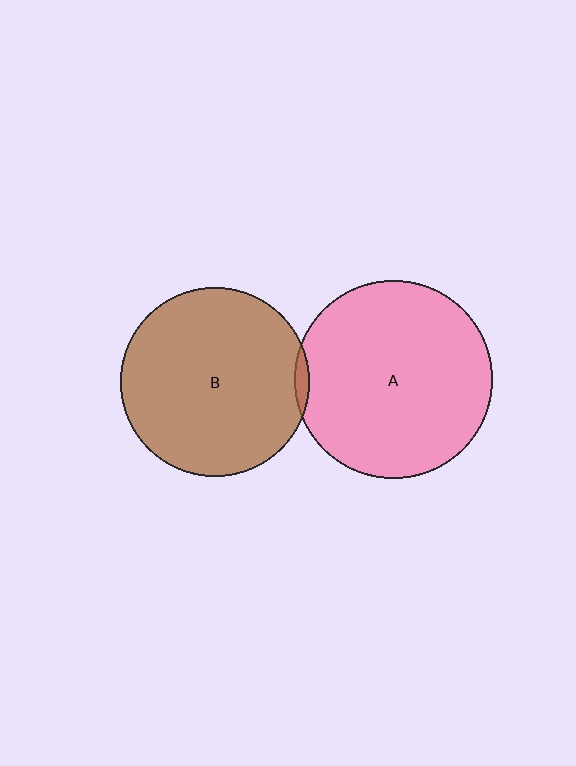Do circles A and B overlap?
Yes.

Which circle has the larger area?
Circle A (pink).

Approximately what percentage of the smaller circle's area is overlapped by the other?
Approximately 5%.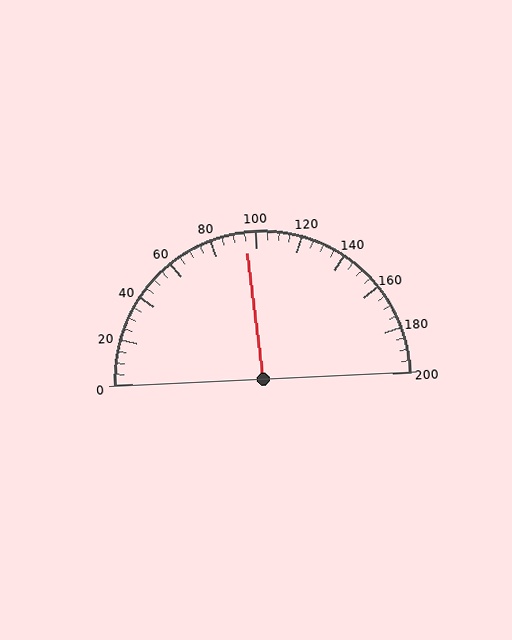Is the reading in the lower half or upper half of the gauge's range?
The reading is in the lower half of the range (0 to 200).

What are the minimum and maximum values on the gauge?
The gauge ranges from 0 to 200.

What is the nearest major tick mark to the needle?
The nearest major tick mark is 100.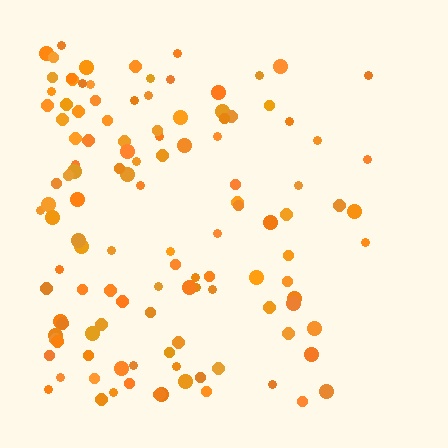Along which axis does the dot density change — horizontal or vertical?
Horizontal.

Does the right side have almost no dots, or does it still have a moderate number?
Still a moderate number, just noticeably fewer than the left.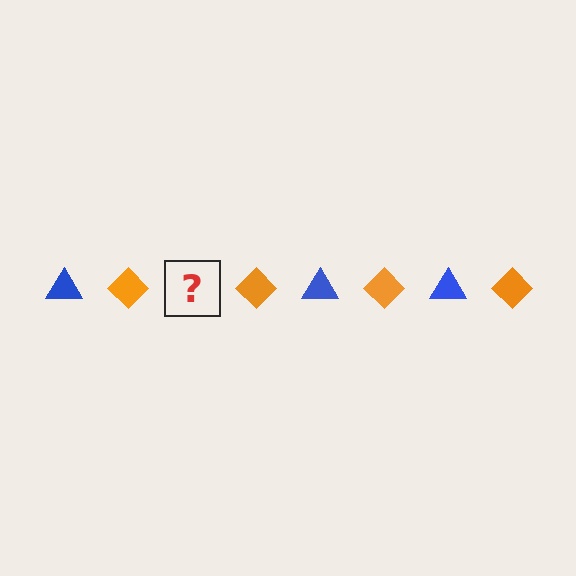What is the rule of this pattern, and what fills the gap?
The rule is that the pattern alternates between blue triangle and orange diamond. The gap should be filled with a blue triangle.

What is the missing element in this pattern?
The missing element is a blue triangle.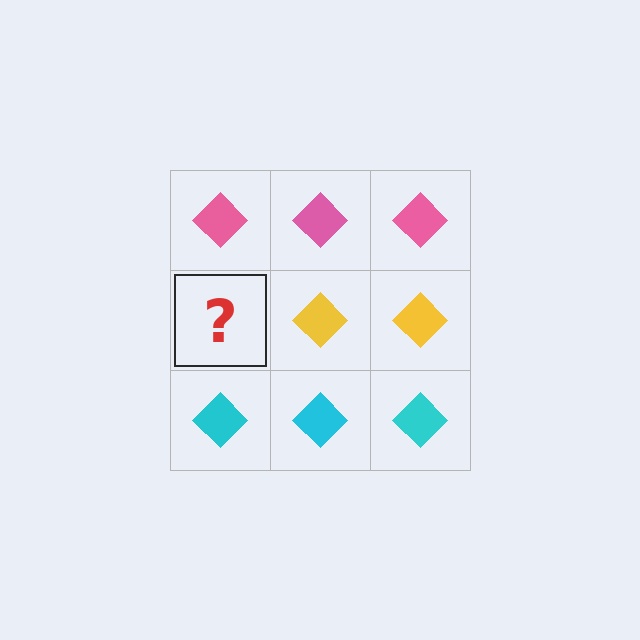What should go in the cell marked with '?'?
The missing cell should contain a yellow diamond.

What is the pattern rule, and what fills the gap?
The rule is that each row has a consistent color. The gap should be filled with a yellow diamond.